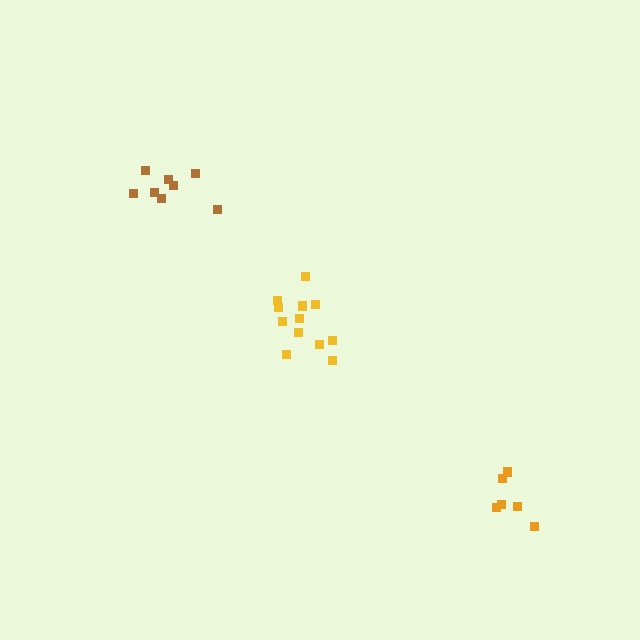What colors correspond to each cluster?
The clusters are colored: brown, yellow, orange.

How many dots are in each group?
Group 1: 8 dots, Group 2: 12 dots, Group 3: 6 dots (26 total).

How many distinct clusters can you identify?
There are 3 distinct clusters.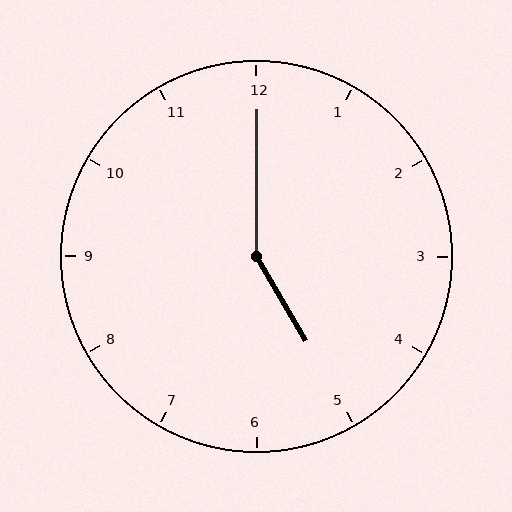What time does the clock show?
5:00.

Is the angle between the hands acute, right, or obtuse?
It is obtuse.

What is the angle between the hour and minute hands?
Approximately 150 degrees.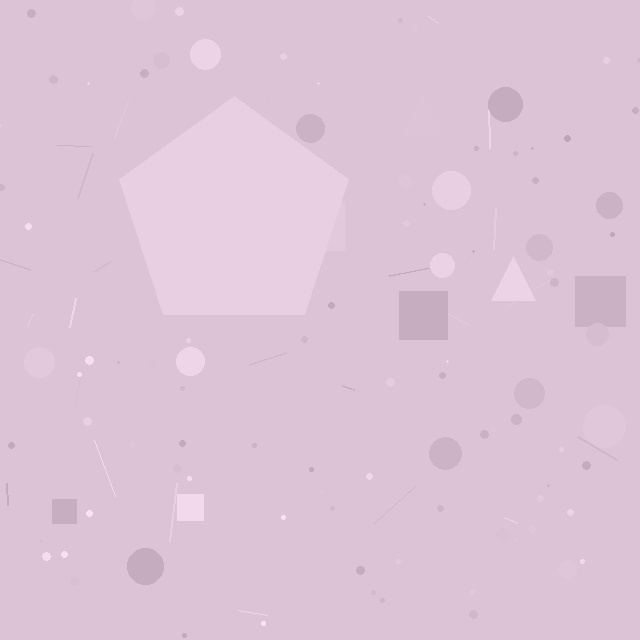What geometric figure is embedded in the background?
A pentagon is embedded in the background.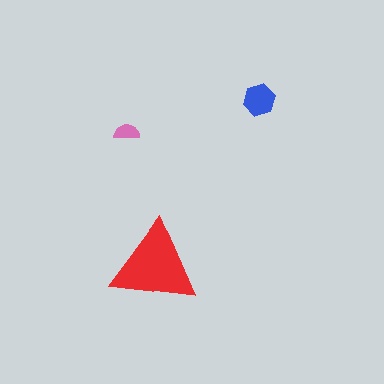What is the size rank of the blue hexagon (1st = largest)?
2nd.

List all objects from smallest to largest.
The pink semicircle, the blue hexagon, the red triangle.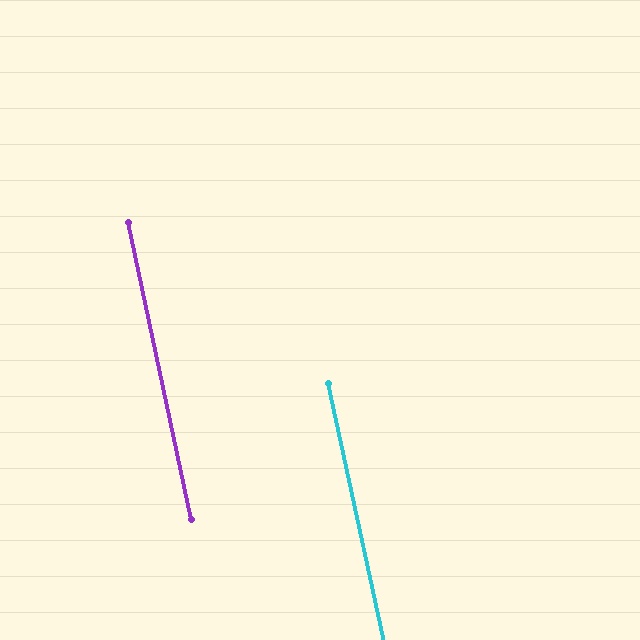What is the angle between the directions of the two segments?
Approximately 0 degrees.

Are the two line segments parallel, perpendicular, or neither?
Parallel — their directions differ by only 0.3°.